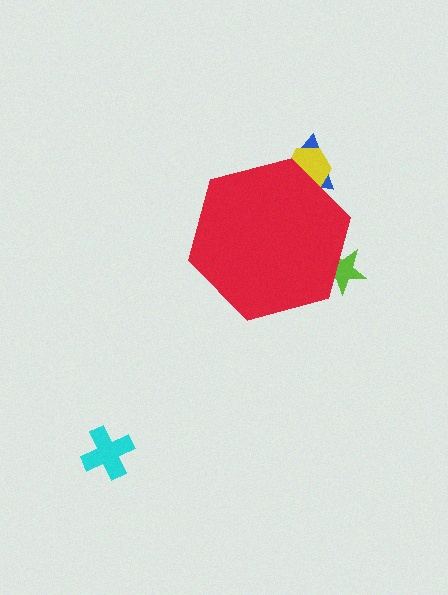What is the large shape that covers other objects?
A red hexagon.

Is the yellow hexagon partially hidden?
Yes, the yellow hexagon is partially hidden behind the red hexagon.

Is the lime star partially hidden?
Yes, the lime star is partially hidden behind the red hexagon.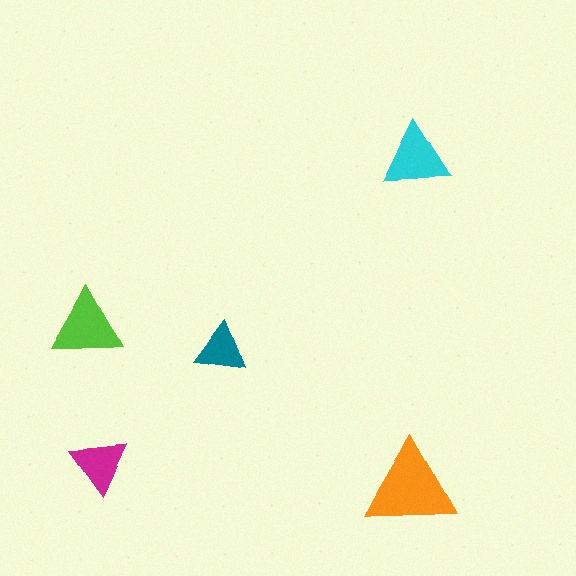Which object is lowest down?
The orange triangle is bottommost.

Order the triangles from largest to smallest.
the orange one, the lime one, the cyan one, the magenta one, the teal one.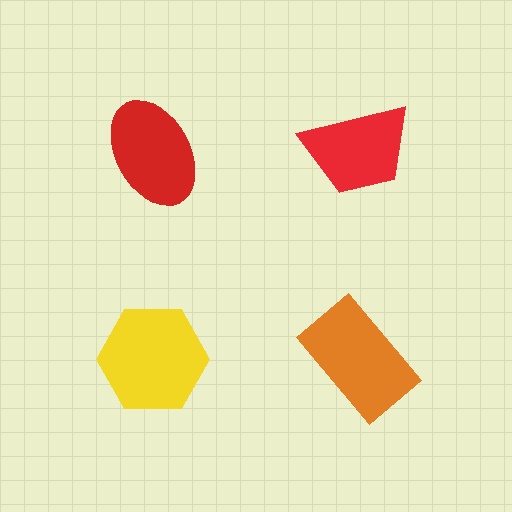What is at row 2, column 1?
A yellow hexagon.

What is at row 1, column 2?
A red trapezoid.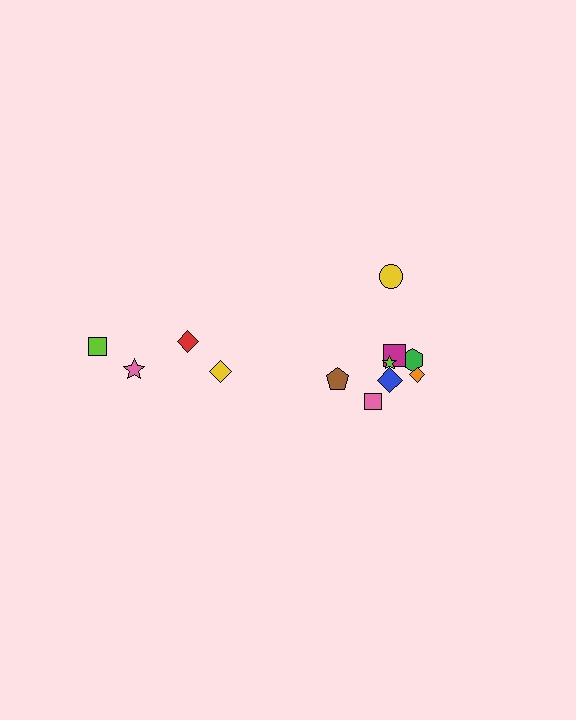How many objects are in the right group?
There are 8 objects.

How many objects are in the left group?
There are 4 objects.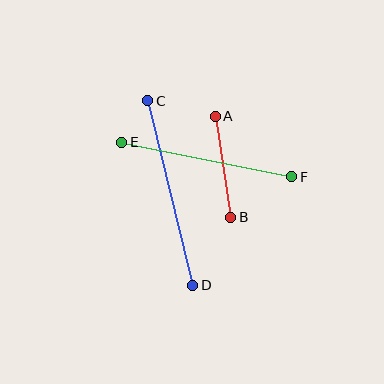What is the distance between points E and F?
The distance is approximately 173 pixels.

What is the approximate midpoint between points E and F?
The midpoint is at approximately (207, 160) pixels.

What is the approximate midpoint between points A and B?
The midpoint is at approximately (223, 167) pixels.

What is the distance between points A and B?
The distance is approximately 102 pixels.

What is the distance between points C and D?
The distance is approximately 190 pixels.